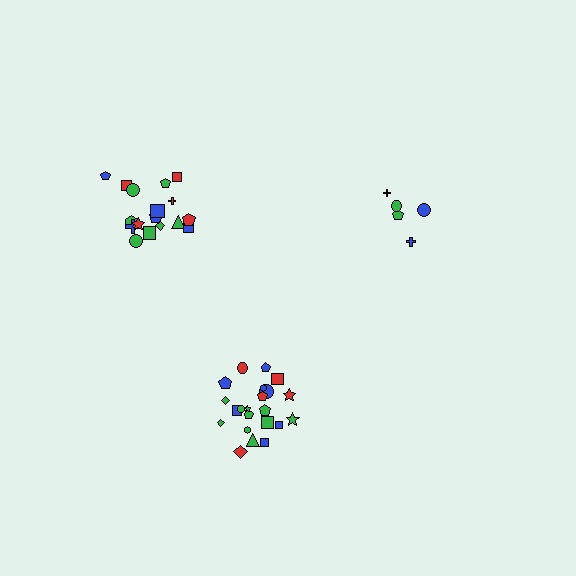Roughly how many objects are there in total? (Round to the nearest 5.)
Roughly 45 objects in total.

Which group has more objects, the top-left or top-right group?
The top-left group.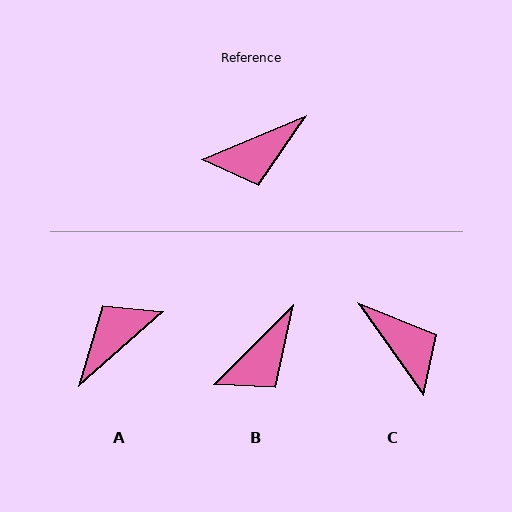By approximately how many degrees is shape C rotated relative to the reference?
Approximately 102 degrees counter-clockwise.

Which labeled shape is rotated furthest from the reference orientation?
A, about 162 degrees away.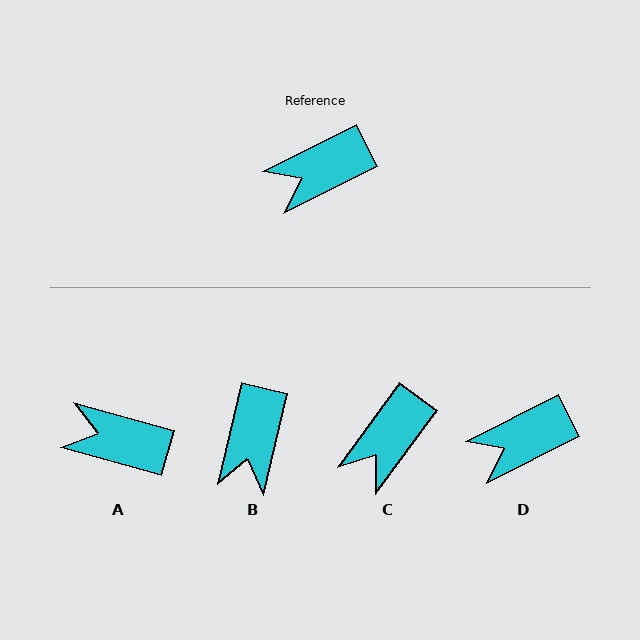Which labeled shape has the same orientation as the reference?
D.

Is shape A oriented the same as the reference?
No, it is off by about 42 degrees.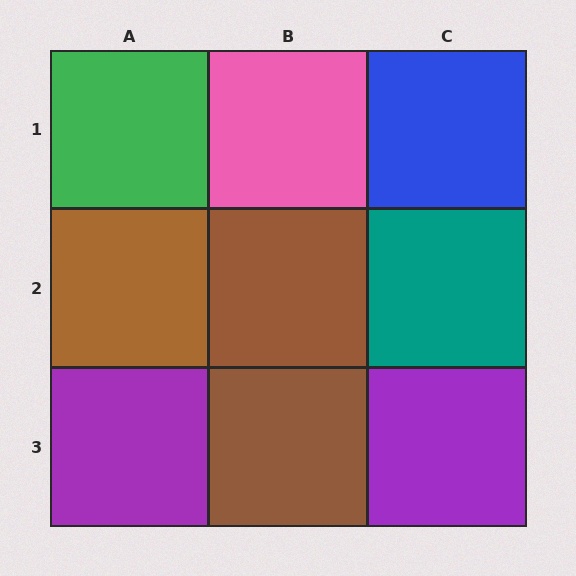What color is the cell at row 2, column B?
Brown.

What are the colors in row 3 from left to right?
Purple, brown, purple.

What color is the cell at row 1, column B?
Pink.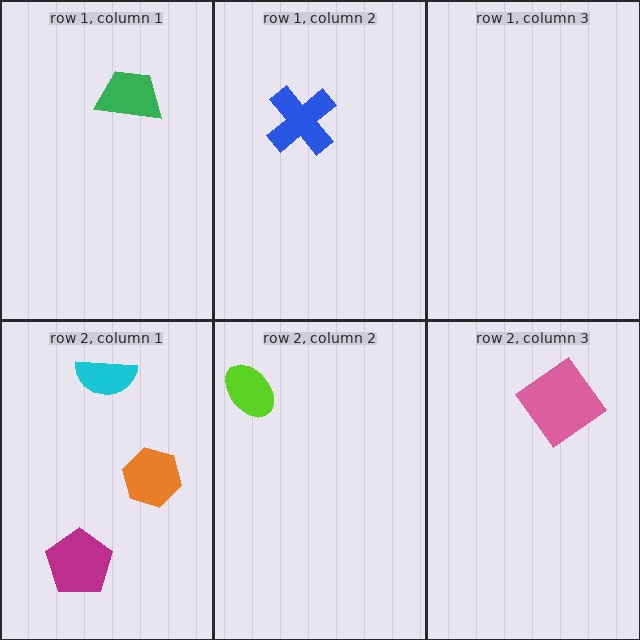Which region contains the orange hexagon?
The row 2, column 1 region.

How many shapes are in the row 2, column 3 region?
1.